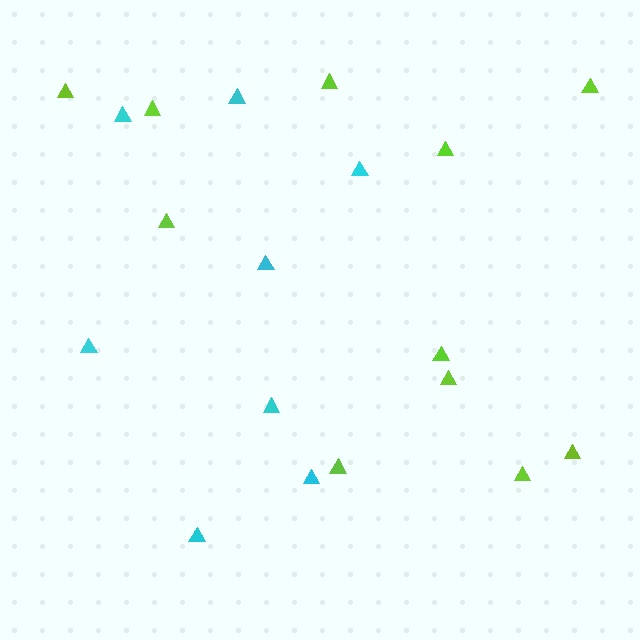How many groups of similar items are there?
There are 2 groups: one group of cyan triangles (8) and one group of lime triangles (11).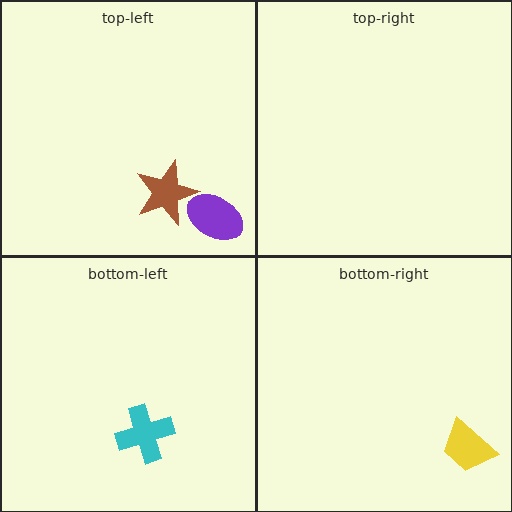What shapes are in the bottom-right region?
The yellow trapezoid.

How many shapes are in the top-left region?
2.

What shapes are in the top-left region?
The brown star, the purple ellipse.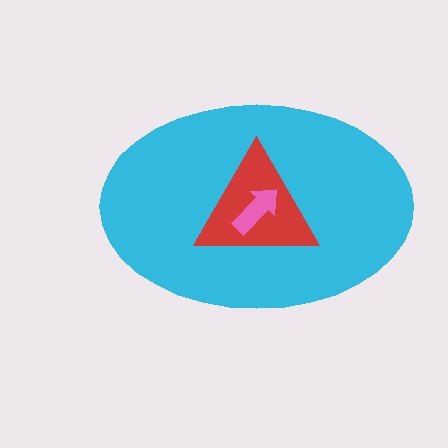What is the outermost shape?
The cyan ellipse.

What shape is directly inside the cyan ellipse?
The red triangle.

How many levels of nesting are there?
3.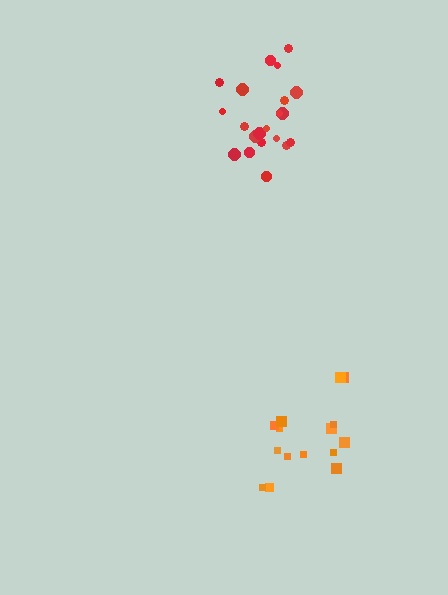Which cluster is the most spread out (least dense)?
Orange.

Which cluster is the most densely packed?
Red.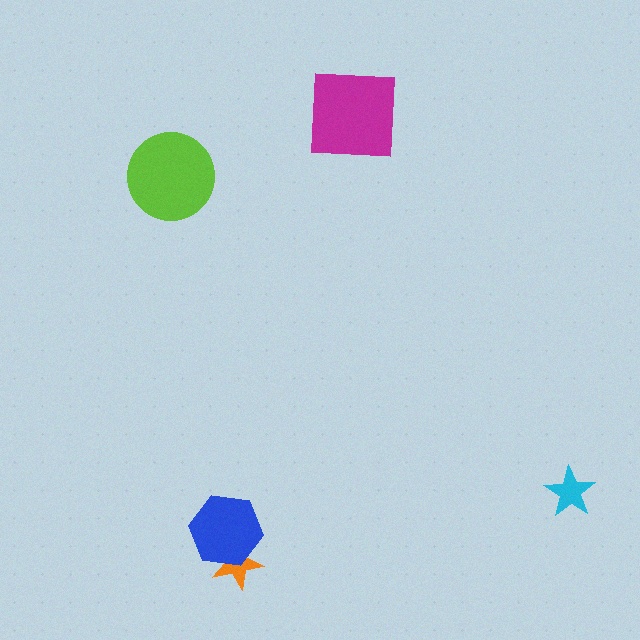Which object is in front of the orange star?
The blue hexagon is in front of the orange star.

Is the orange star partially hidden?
Yes, it is partially covered by another shape.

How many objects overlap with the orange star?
1 object overlaps with the orange star.